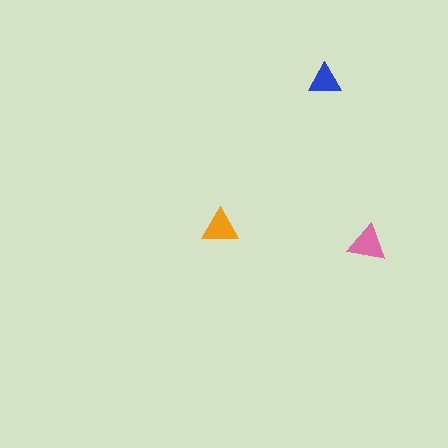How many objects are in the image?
There are 3 objects in the image.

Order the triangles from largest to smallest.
the pink one, the orange one, the blue one.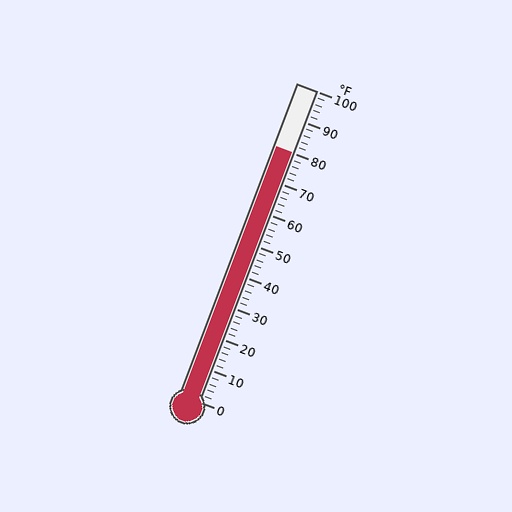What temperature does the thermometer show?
The thermometer shows approximately 80°F.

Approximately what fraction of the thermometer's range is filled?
The thermometer is filled to approximately 80% of its range.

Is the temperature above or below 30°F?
The temperature is above 30°F.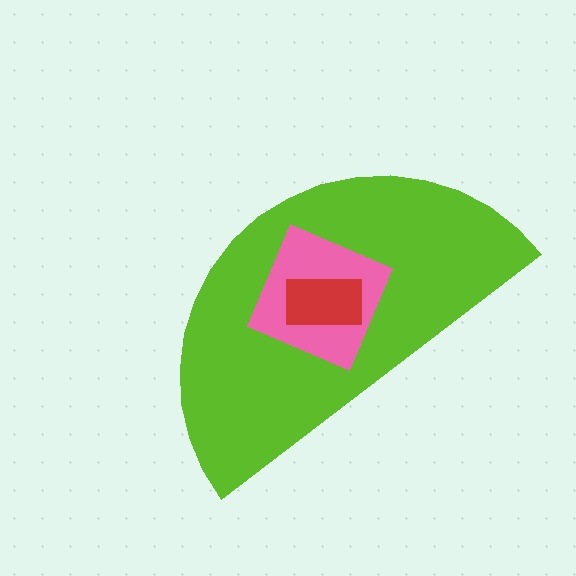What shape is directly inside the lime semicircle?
The pink square.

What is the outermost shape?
The lime semicircle.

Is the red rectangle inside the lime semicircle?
Yes.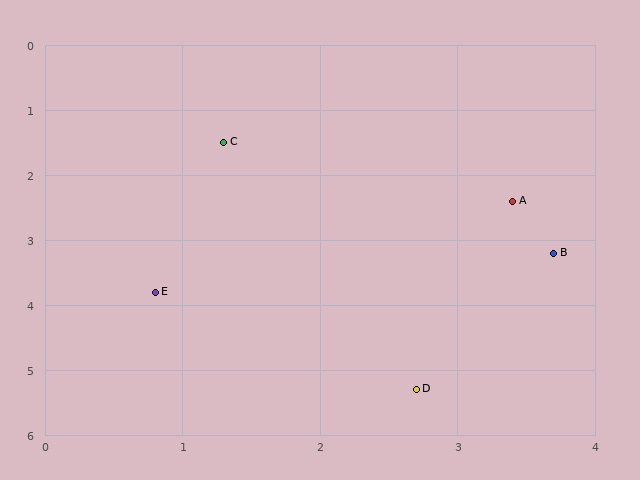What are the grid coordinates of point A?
Point A is at approximately (3.4, 2.4).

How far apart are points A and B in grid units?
Points A and B are about 0.9 grid units apart.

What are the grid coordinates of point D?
Point D is at approximately (2.7, 5.3).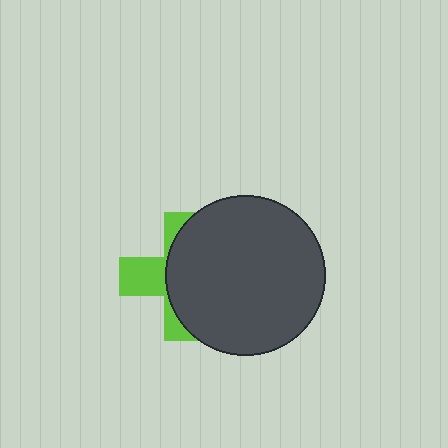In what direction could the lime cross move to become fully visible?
The lime cross could move left. That would shift it out from behind the dark gray circle entirely.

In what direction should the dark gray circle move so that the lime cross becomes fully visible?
The dark gray circle should move right. That is the shortest direction to clear the overlap and leave the lime cross fully visible.